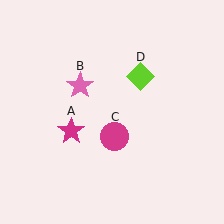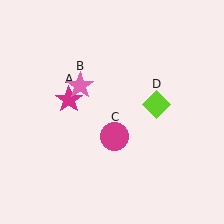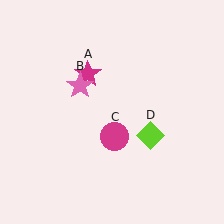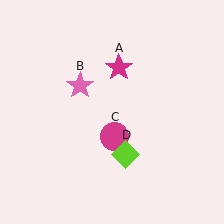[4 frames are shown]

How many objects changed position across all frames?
2 objects changed position: magenta star (object A), lime diamond (object D).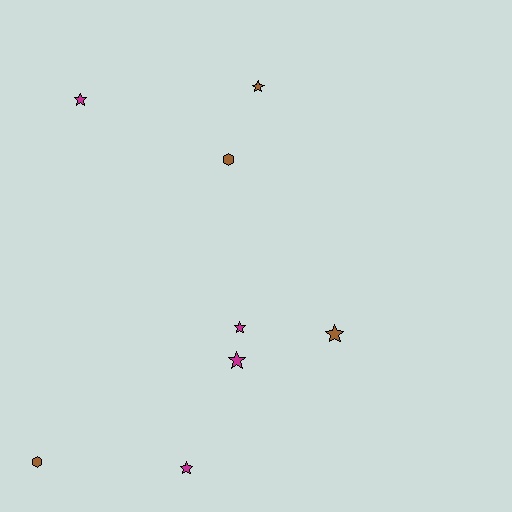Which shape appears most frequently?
Star, with 6 objects.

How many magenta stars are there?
There are 4 magenta stars.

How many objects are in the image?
There are 8 objects.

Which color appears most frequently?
Magenta, with 4 objects.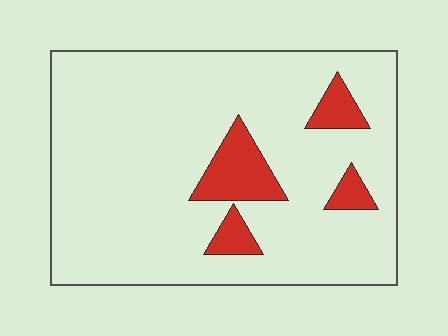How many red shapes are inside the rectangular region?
4.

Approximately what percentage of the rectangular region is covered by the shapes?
Approximately 10%.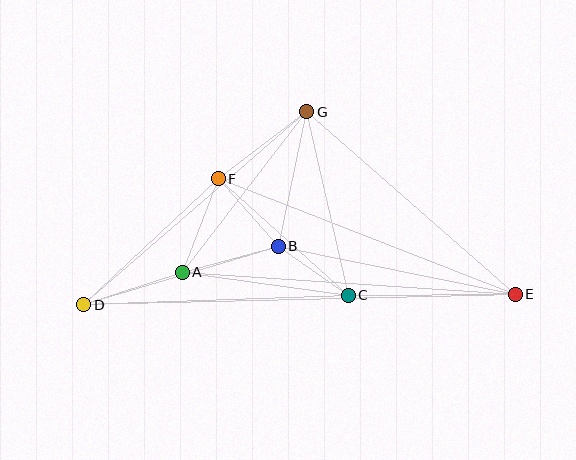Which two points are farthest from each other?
Points D and E are farthest from each other.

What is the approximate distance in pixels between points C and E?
The distance between C and E is approximately 167 pixels.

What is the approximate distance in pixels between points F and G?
The distance between F and G is approximately 111 pixels.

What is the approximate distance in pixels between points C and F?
The distance between C and F is approximately 175 pixels.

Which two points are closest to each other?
Points B and C are closest to each other.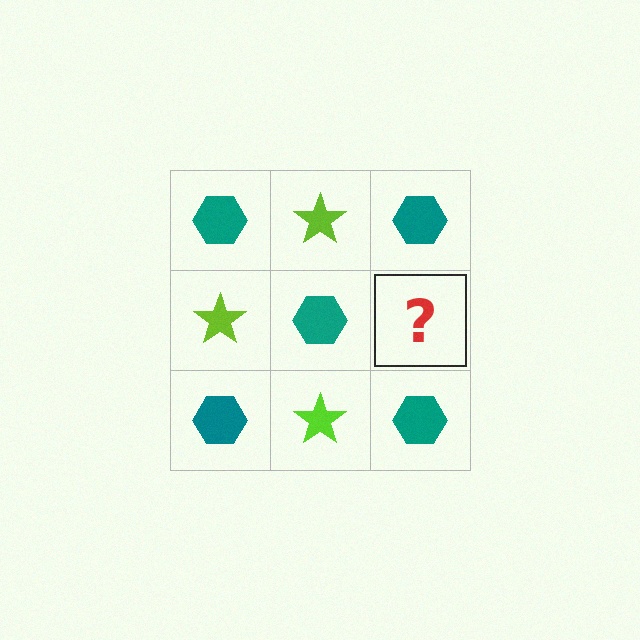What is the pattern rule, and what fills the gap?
The rule is that it alternates teal hexagon and lime star in a checkerboard pattern. The gap should be filled with a lime star.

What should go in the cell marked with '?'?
The missing cell should contain a lime star.